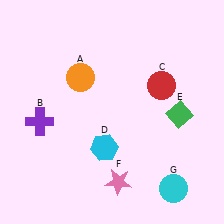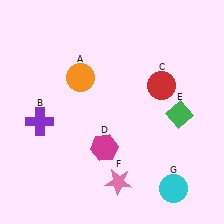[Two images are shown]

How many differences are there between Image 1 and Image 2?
There is 1 difference between the two images.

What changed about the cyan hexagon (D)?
In Image 1, D is cyan. In Image 2, it changed to magenta.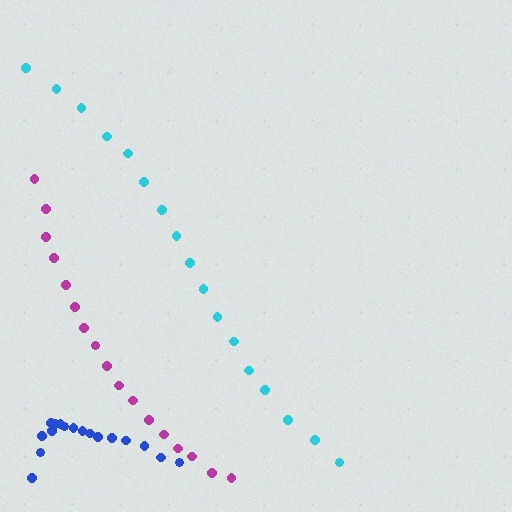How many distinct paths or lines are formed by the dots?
There are 3 distinct paths.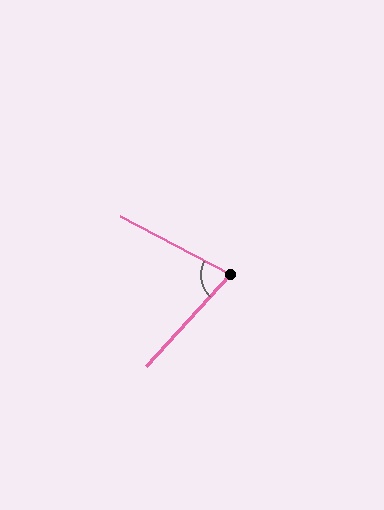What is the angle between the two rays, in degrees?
Approximately 75 degrees.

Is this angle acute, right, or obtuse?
It is acute.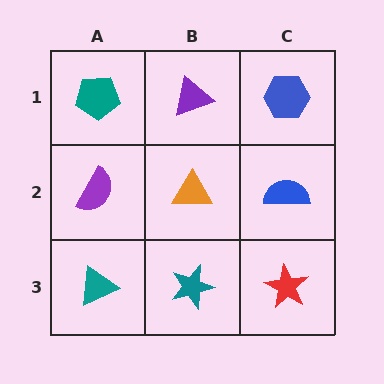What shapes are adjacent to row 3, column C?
A blue semicircle (row 2, column C), a teal star (row 3, column B).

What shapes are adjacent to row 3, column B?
An orange triangle (row 2, column B), a teal triangle (row 3, column A), a red star (row 3, column C).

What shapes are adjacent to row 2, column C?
A blue hexagon (row 1, column C), a red star (row 3, column C), an orange triangle (row 2, column B).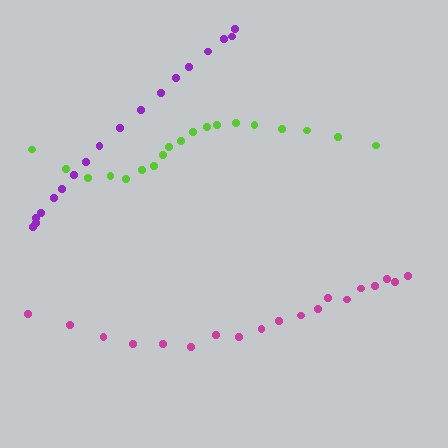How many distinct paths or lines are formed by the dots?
There are 3 distinct paths.